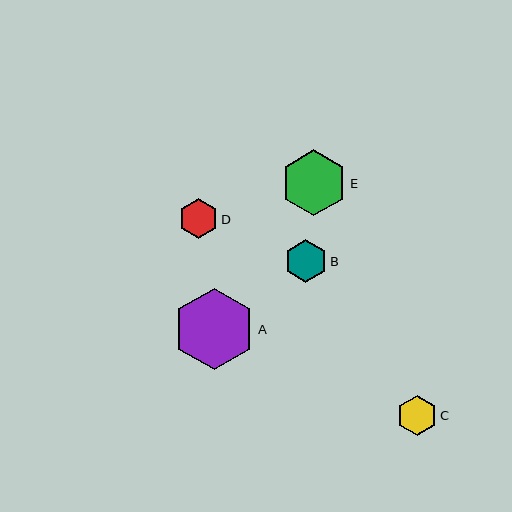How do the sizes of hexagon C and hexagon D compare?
Hexagon C and hexagon D are approximately the same size.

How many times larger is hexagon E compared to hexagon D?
Hexagon E is approximately 1.7 times the size of hexagon D.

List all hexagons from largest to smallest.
From largest to smallest: A, E, B, C, D.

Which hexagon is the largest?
Hexagon A is the largest with a size of approximately 81 pixels.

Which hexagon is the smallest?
Hexagon D is the smallest with a size of approximately 39 pixels.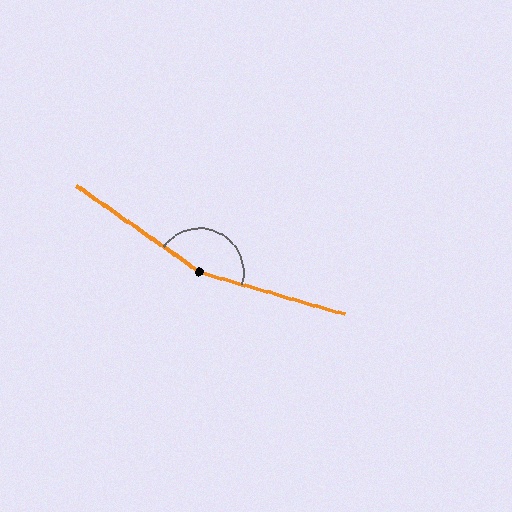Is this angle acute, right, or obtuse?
It is obtuse.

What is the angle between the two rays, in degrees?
Approximately 161 degrees.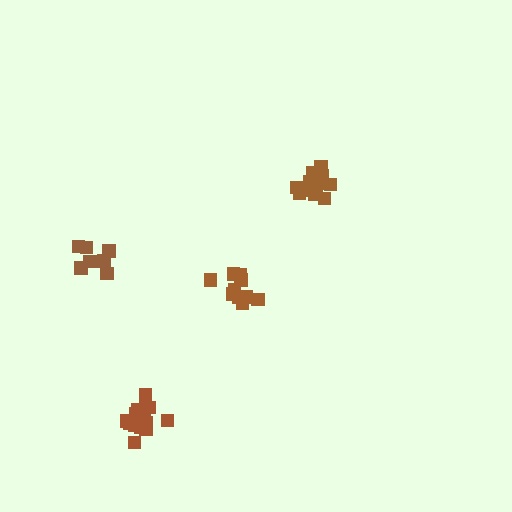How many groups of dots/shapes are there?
There are 4 groups.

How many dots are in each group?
Group 1: 14 dots, Group 2: 10 dots, Group 3: 8 dots, Group 4: 14 dots (46 total).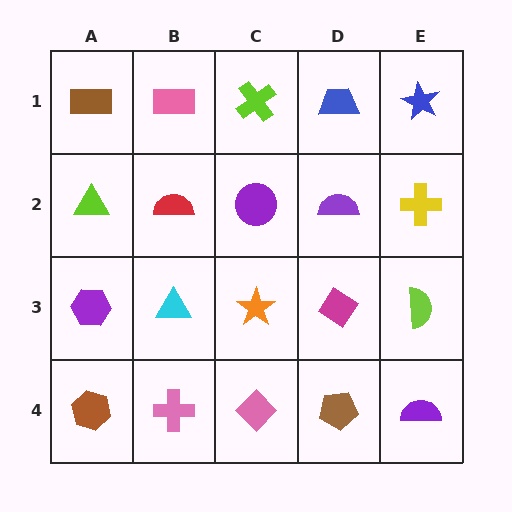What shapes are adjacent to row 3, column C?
A purple circle (row 2, column C), a pink diamond (row 4, column C), a cyan triangle (row 3, column B), a magenta diamond (row 3, column D).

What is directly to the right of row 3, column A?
A cyan triangle.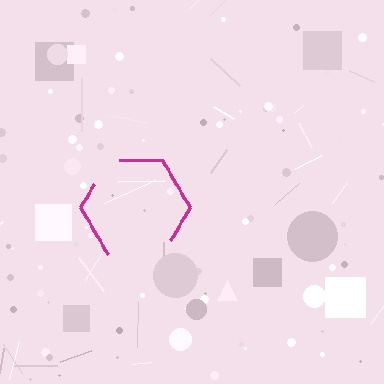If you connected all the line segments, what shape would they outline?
They would outline a hexagon.